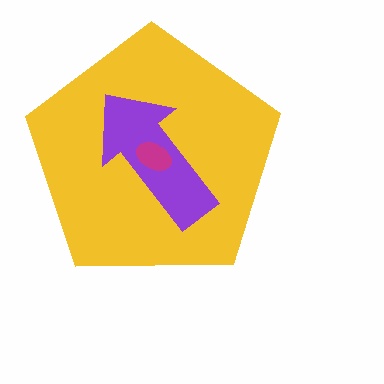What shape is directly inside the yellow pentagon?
The purple arrow.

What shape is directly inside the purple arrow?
The magenta ellipse.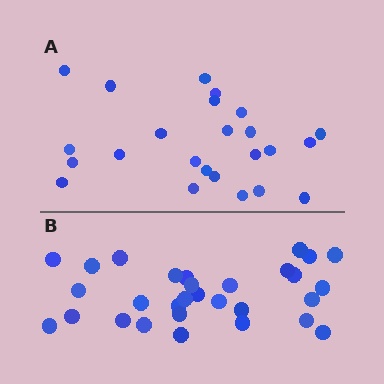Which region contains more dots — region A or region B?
Region B (the bottom region) has more dots.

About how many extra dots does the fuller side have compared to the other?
Region B has about 6 more dots than region A.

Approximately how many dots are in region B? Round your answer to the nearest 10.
About 30 dots.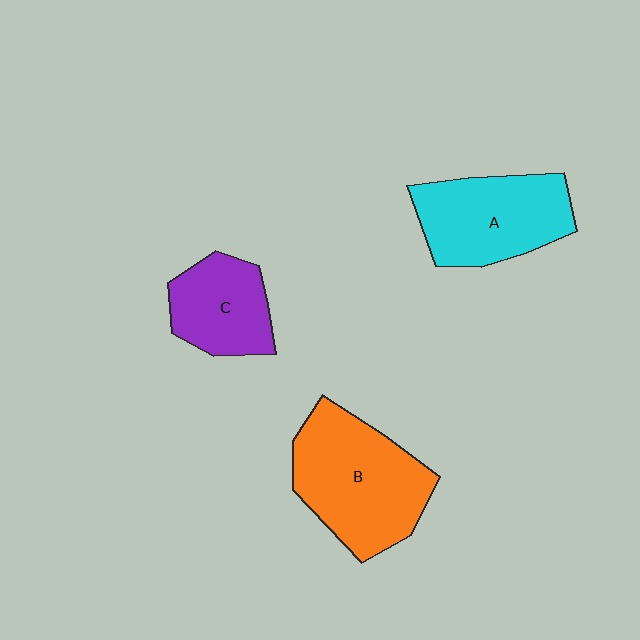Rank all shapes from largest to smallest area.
From largest to smallest: B (orange), A (cyan), C (purple).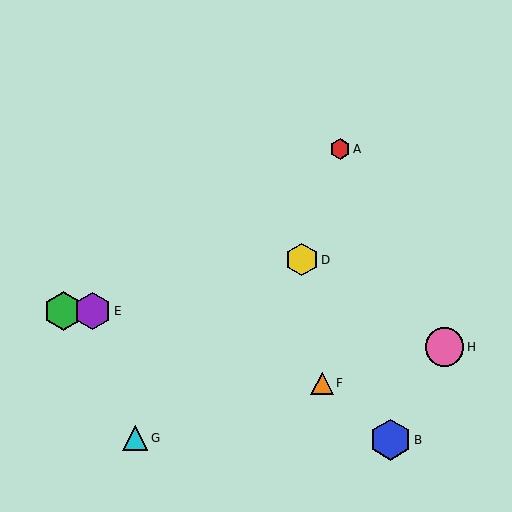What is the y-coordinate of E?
Object E is at y≈311.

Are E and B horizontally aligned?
No, E is at y≈311 and B is at y≈440.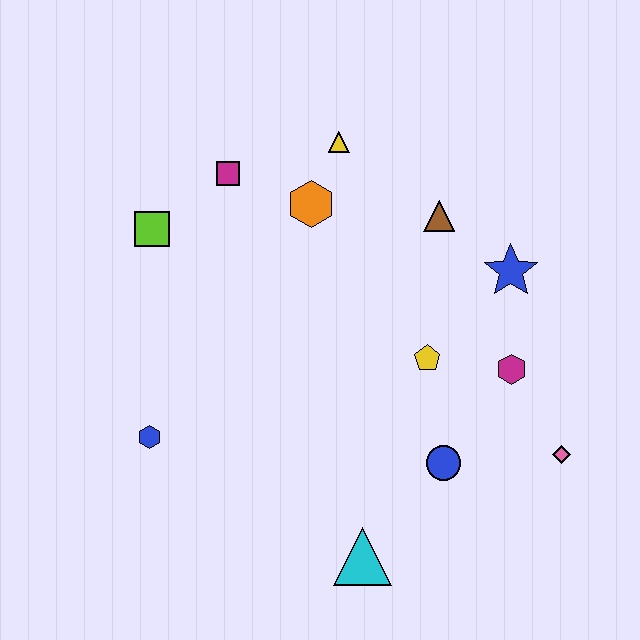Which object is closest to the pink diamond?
The magenta hexagon is closest to the pink diamond.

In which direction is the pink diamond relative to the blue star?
The pink diamond is below the blue star.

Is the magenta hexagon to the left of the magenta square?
No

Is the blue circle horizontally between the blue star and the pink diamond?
No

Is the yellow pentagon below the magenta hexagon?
No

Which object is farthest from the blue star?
The blue hexagon is farthest from the blue star.